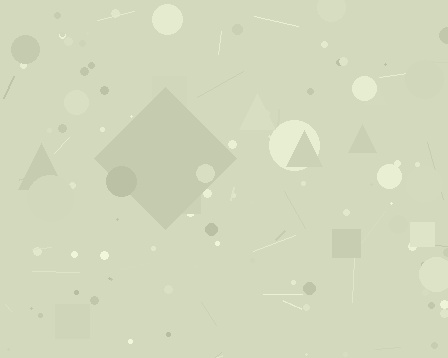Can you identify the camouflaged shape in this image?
The camouflaged shape is a diamond.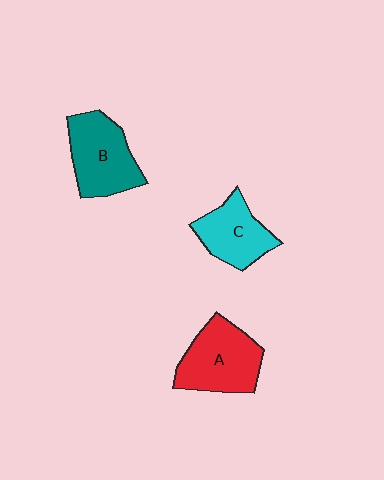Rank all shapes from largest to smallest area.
From largest to smallest: A (red), B (teal), C (cyan).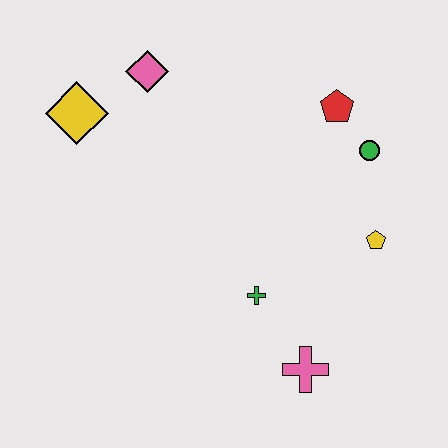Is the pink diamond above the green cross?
Yes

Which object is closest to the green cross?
The pink cross is closest to the green cross.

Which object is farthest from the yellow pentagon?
The yellow diamond is farthest from the yellow pentagon.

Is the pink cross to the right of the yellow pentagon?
No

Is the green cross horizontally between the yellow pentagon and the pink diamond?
Yes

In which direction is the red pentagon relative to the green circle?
The red pentagon is above the green circle.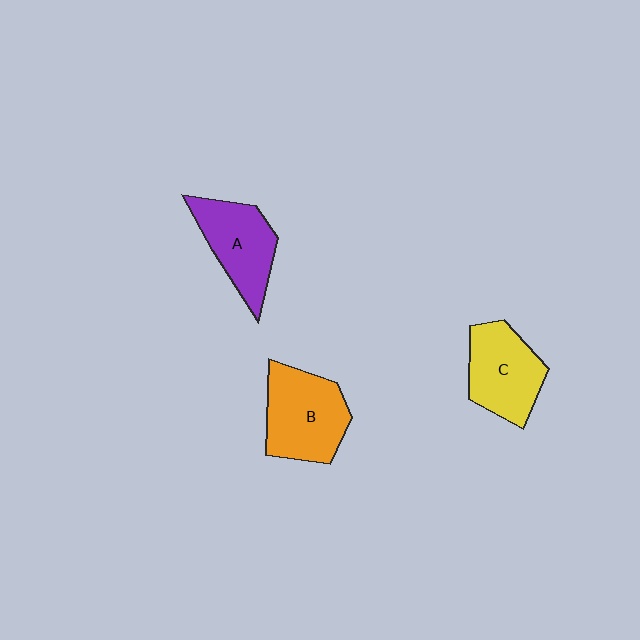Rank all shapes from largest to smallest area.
From largest to smallest: B (orange), C (yellow), A (purple).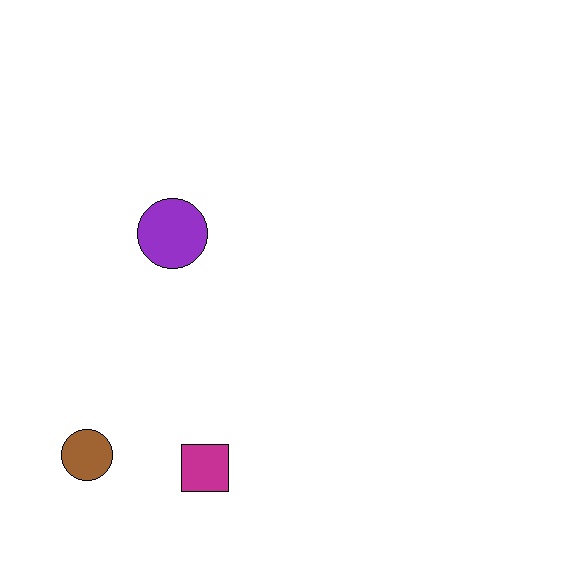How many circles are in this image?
There are 2 circles.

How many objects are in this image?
There are 3 objects.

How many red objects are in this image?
There are no red objects.